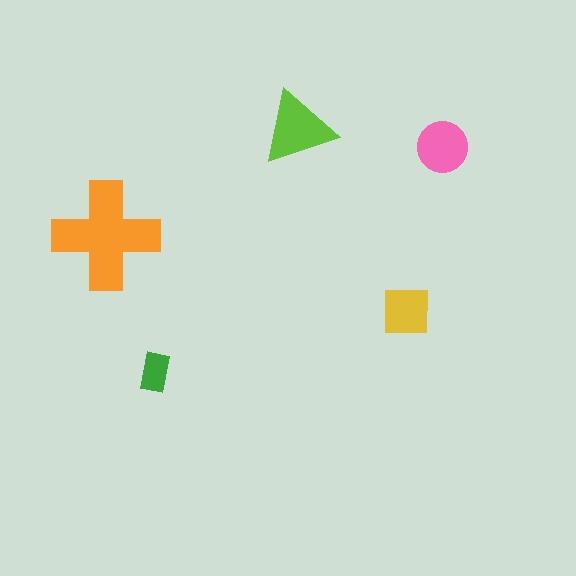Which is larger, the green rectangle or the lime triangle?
The lime triangle.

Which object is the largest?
The orange cross.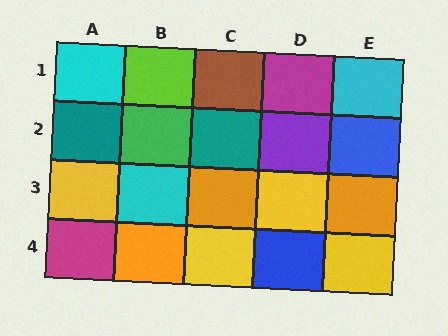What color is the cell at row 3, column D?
Yellow.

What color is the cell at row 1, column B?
Lime.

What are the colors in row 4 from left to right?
Magenta, orange, yellow, blue, yellow.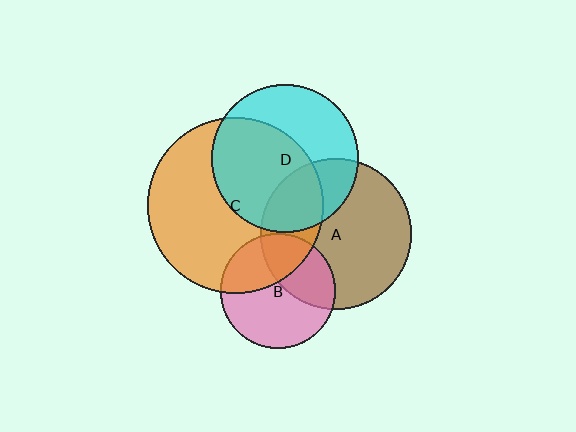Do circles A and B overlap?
Yes.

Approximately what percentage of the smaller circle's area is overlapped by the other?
Approximately 35%.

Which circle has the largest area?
Circle C (orange).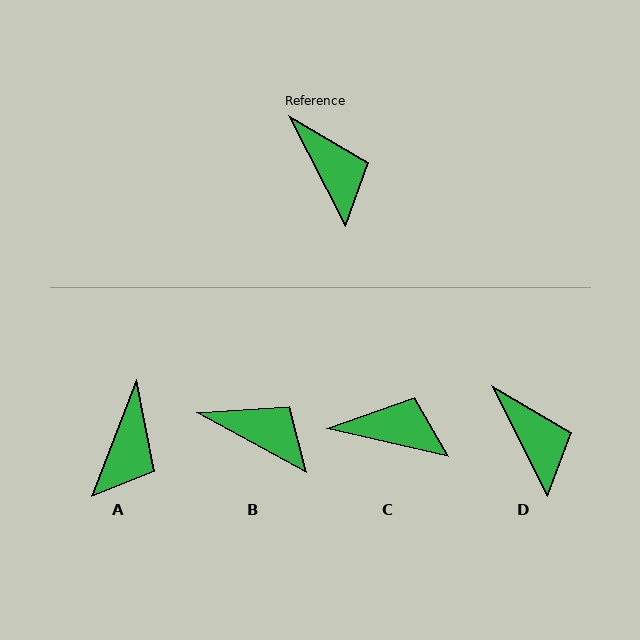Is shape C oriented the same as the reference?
No, it is off by about 50 degrees.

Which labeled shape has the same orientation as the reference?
D.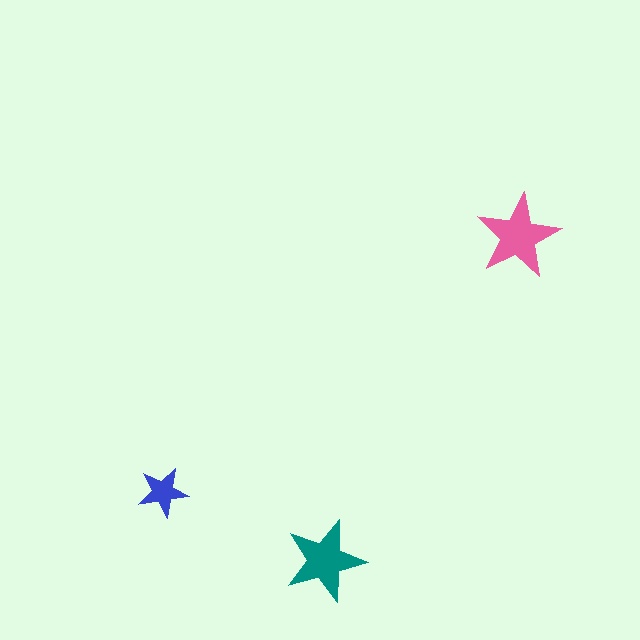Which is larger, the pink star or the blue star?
The pink one.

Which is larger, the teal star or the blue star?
The teal one.